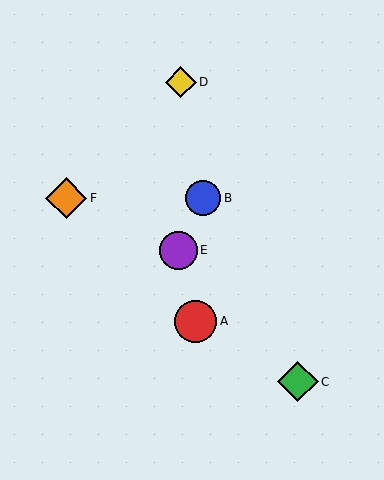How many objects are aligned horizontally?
2 objects (B, F) are aligned horizontally.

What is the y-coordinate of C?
Object C is at y≈382.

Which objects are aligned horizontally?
Objects B, F are aligned horizontally.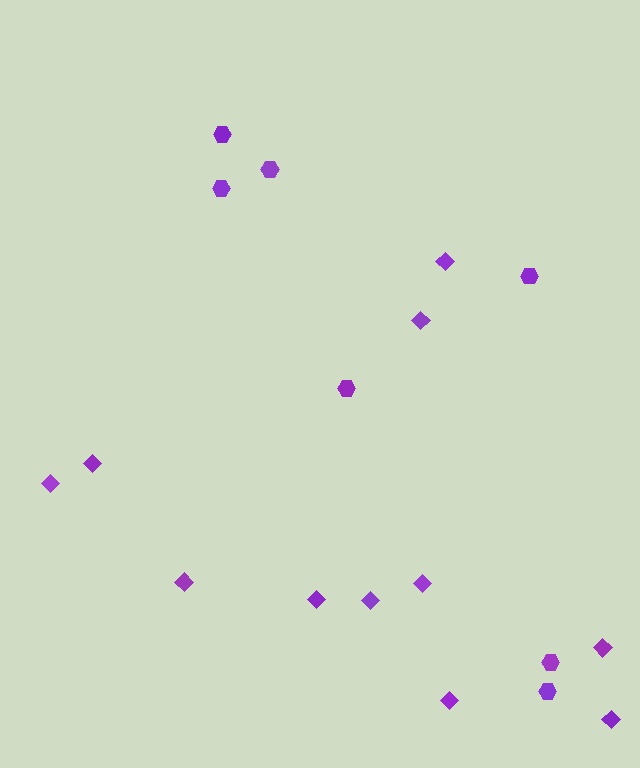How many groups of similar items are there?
There are 2 groups: one group of hexagons (7) and one group of diamonds (11).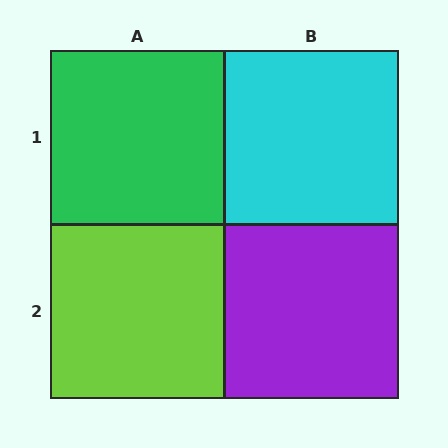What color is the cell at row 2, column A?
Lime.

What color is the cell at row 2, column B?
Purple.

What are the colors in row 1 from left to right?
Green, cyan.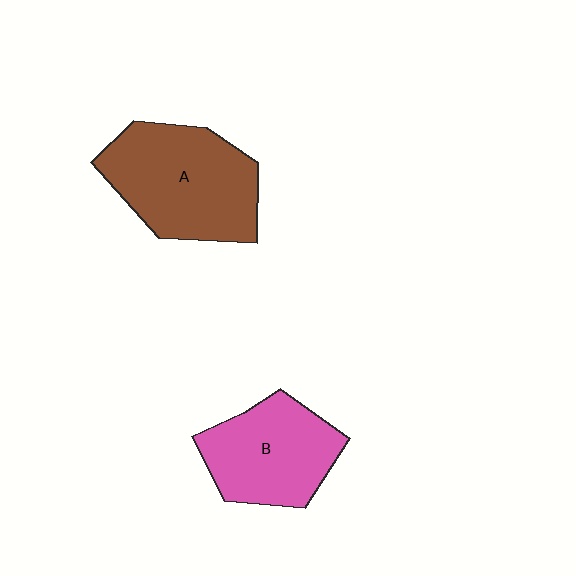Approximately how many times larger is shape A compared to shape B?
Approximately 1.3 times.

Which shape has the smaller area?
Shape B (pink).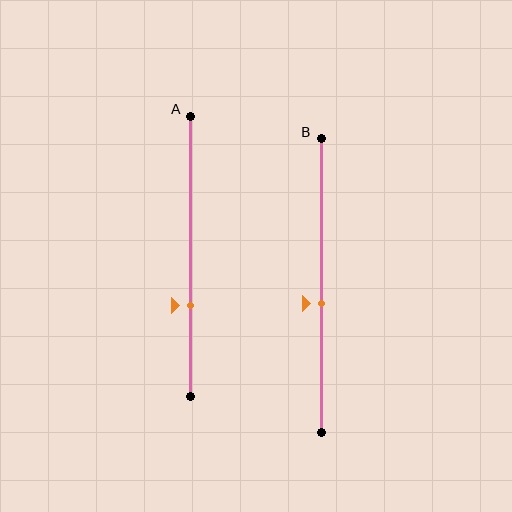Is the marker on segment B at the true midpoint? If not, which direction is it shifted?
No, the marker on segment B is shifted downward by about 6% of the segment length.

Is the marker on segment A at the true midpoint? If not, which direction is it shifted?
No, the marker on segment A is shifted downward by about 17% of the segment length.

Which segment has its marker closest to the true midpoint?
Segment B has its marker closest to the true midpoint.